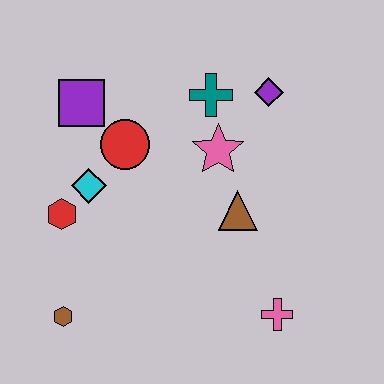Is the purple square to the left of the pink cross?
Yes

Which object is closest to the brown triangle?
The pink star is closest to the brown triangle.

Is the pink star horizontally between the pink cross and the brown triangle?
No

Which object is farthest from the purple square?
The pink cross is farthest from the purple square.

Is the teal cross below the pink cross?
No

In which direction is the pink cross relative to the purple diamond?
The pink cross is below the purple diamond.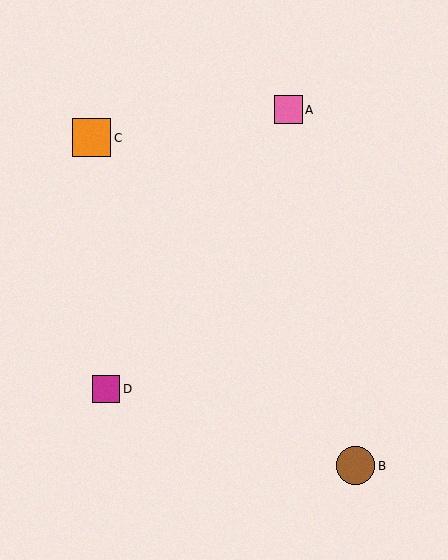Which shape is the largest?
The brown circle (labeled B) is the largest.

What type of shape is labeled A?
Shape A is a pink square.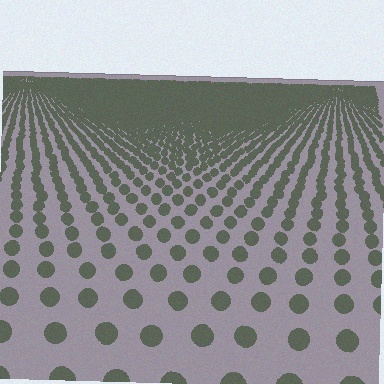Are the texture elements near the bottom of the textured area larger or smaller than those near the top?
Larger. Near the bottom, elements are closer to the viewer and appear at a bigger on-screen size.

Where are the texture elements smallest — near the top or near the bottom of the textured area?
Near the top.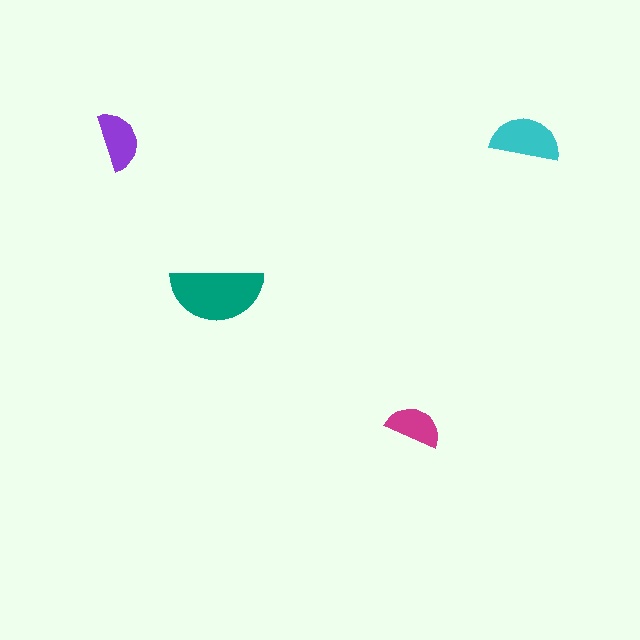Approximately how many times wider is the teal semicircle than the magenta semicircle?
About 1.5 times wider.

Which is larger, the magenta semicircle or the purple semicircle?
The purple one.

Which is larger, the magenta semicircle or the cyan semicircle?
The cyan one.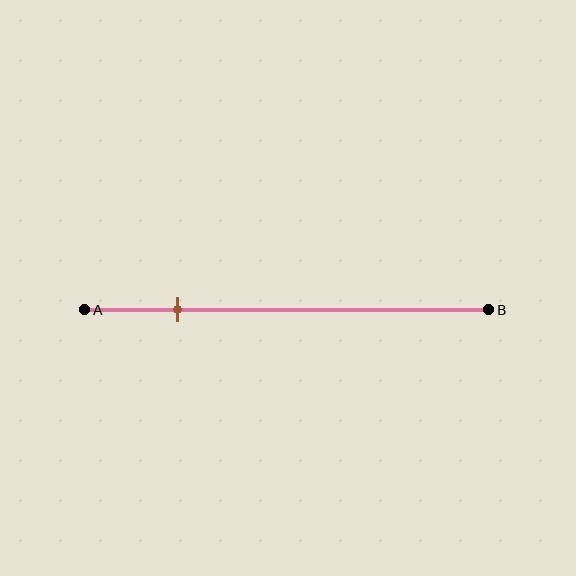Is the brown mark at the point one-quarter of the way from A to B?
Yes, the mark is approximately at the one-quarter point.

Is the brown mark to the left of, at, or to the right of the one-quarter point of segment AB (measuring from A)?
The brown mark is approximately at the one-quarter point of segment AB.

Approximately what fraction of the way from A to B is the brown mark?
The brown mark is approximately 25% of the way from A to B.